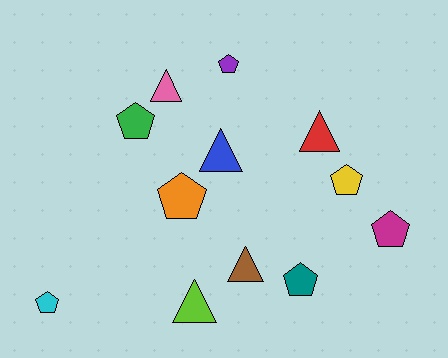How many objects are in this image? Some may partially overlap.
There are 12 objects.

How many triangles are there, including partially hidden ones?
There are 5 triangles.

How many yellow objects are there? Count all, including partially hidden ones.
There is 1 yellow object.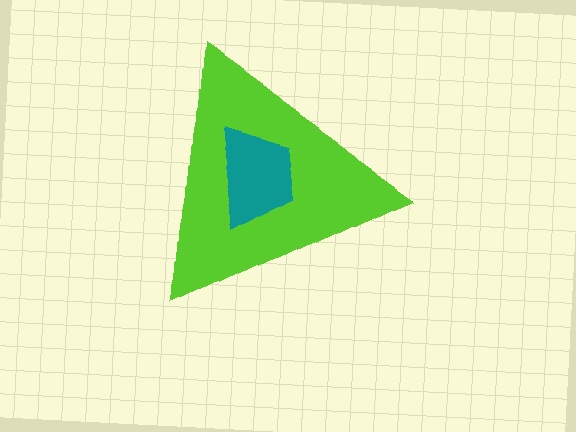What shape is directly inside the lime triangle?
The teal trapezoid.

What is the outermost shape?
The lime triangle.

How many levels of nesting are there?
2.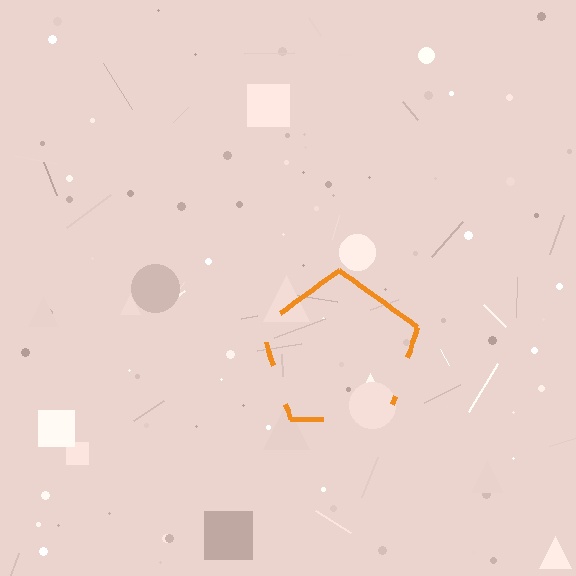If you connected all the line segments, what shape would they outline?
They would outline a pentagon.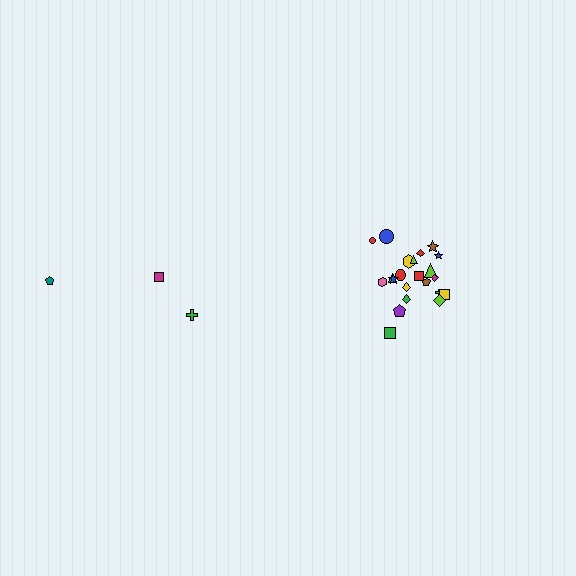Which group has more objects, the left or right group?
The right group.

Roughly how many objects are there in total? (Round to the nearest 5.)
Roughly 25 objects in total.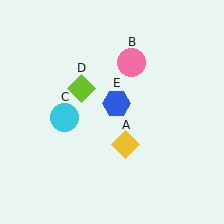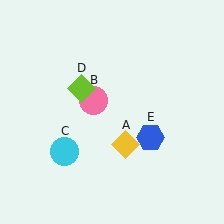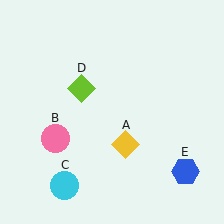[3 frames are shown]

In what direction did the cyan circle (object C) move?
The cyan circle (object C) moved down.